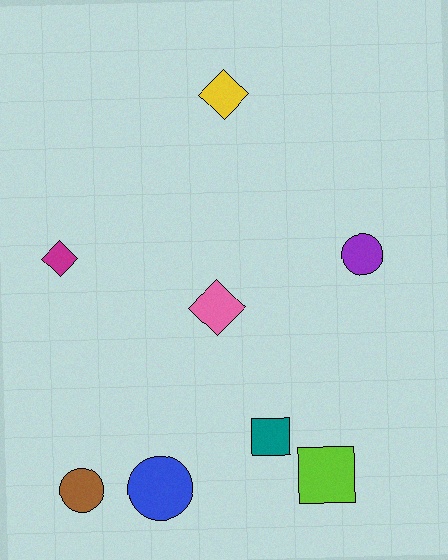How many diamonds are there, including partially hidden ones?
There are 3 diamonds.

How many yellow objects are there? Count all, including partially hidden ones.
There is 1 yellow object.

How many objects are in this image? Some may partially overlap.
There are 8 objects.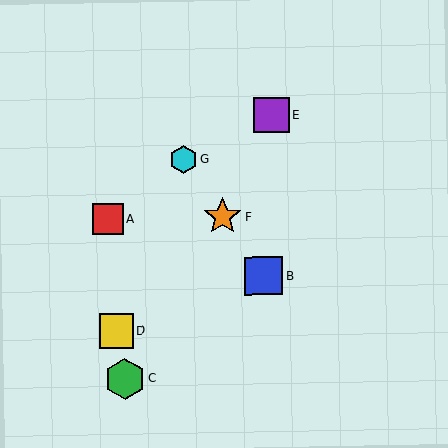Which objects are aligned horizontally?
Objects A, F are aligned horizontally.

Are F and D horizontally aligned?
No, F is at y≈217 and D is at y≈331.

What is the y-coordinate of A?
Object A is at y≈219.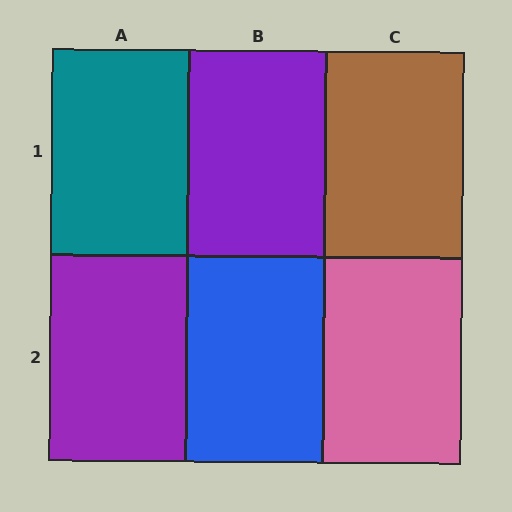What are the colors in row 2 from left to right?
Purple, blue, pink.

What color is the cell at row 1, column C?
Brown.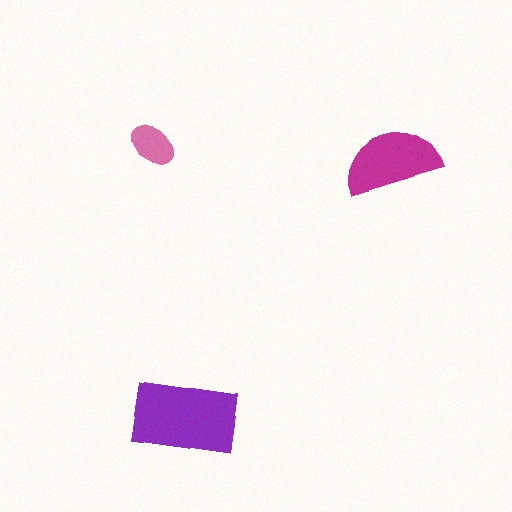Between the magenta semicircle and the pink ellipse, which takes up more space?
The magenta semicircle.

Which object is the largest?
The purple rectangle.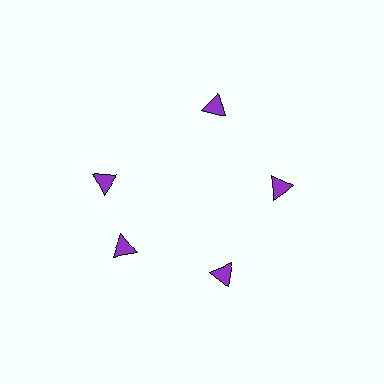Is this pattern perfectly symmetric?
No. The 5 purple triangles are arranged in a ring, but one element near the 10 o'clock position is rotated out of alignment along the ring, breaking the 5-fold rotational symmetry.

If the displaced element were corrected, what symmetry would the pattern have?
It would have 5-fold rotational symmetry — the pattern would map onto itself every 72 degrees.